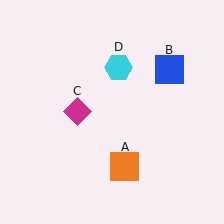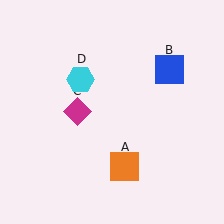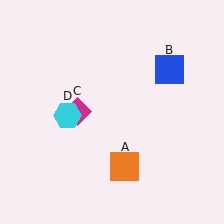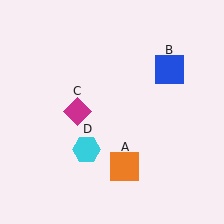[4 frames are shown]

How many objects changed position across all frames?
1 object changed position: cyan hexagon (object D).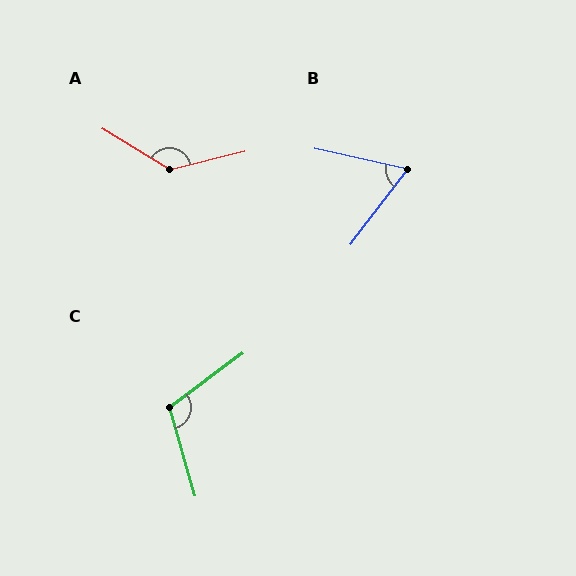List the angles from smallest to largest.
B (65°), C (111°), A (135°).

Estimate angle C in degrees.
Approximately 111 degrees.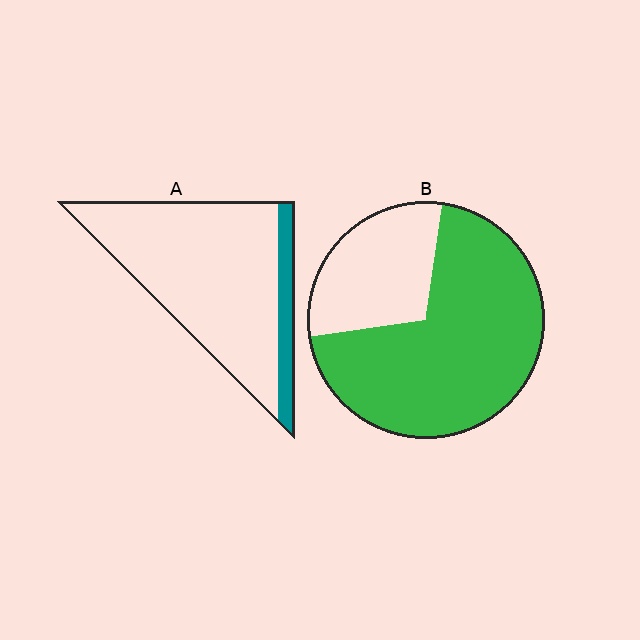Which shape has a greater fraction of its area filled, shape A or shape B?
Shape B.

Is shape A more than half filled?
No.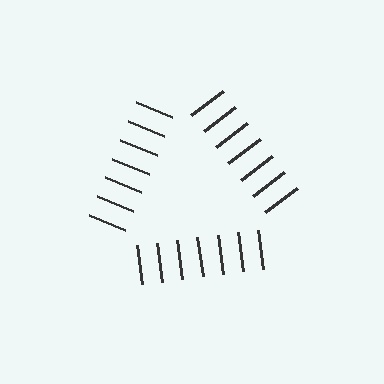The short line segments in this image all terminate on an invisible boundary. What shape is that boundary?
An illusory triangle — the line segments terminate on its edges but no continuous stroke is drawn.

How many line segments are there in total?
21 — 7 along each of the 3 edges.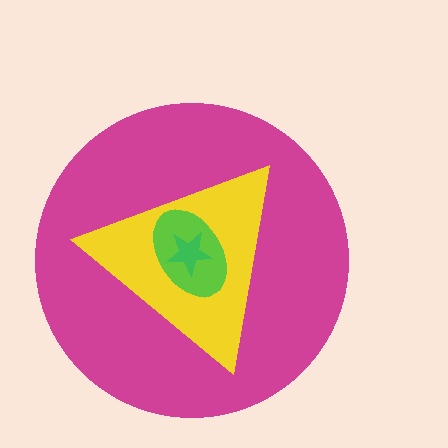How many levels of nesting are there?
4.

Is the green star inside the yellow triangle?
Yes.